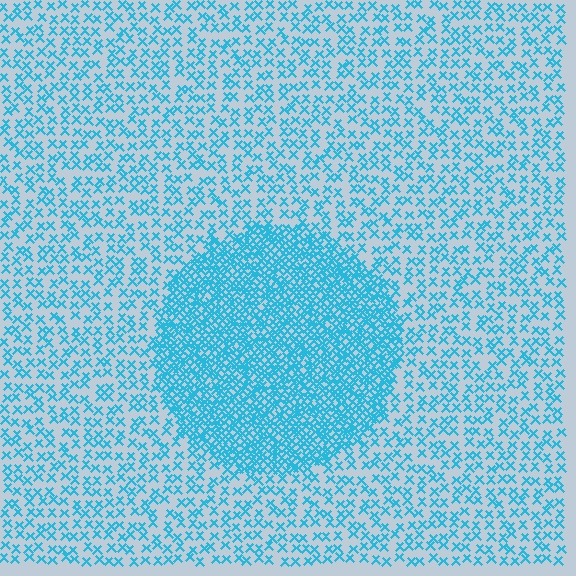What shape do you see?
I see a circle.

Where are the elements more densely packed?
The elements are more densely packed inside the circle boundary.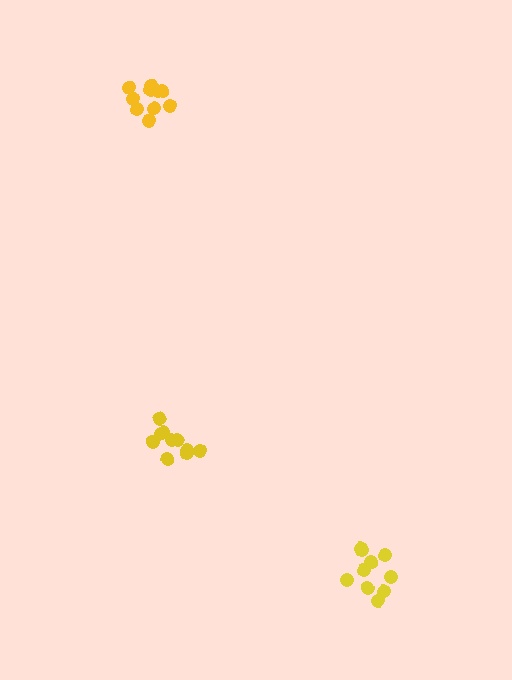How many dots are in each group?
Group 1: 10 dots, Group 2: 10 dots, Group 3: 10 dots (30 total).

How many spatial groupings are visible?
There are 3 spatial groupings.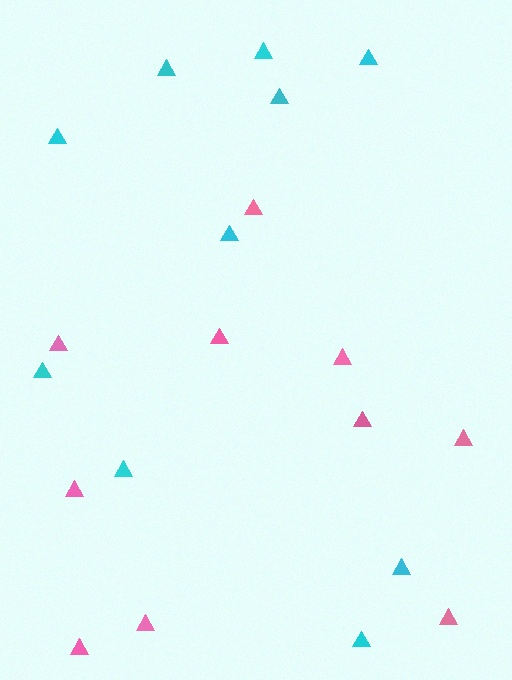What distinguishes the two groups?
There are 2 groups: one group of pink triangles (10) and one group of cyan triangles (10).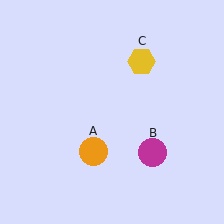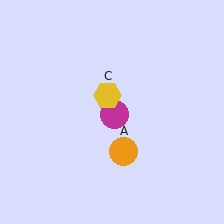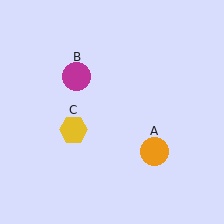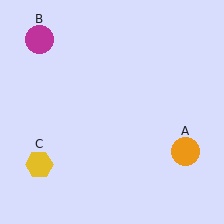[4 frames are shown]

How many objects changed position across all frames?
3 objects changed position: orange circle (object A), magenta circle (object B), yellow hexagon (object C).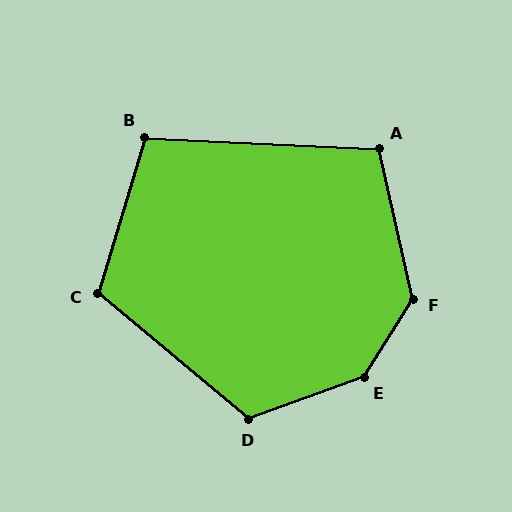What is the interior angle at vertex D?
Approximately 121 degrees (obtuse).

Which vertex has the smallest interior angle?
B, at approximately 104 degrees.